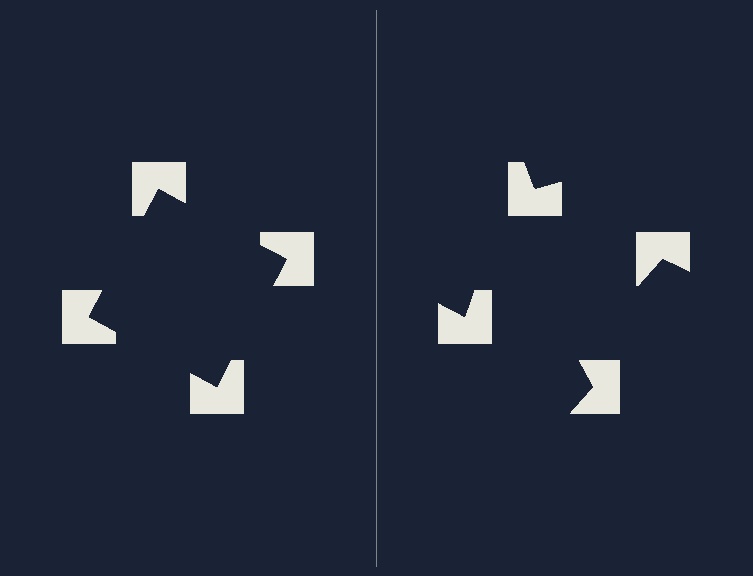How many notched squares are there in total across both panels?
8 — 4 on each side.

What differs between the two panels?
The notched squares are positioned identically on both sides; only the wedge orientations differ. On the left they align to a square; on the right they are misaligned.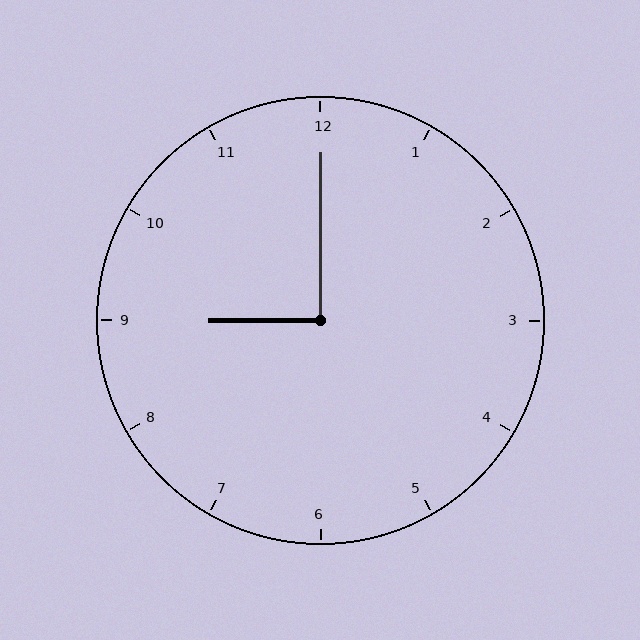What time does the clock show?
9:00.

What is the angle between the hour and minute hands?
Approximately 90 degrees.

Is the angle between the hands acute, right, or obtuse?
It is right.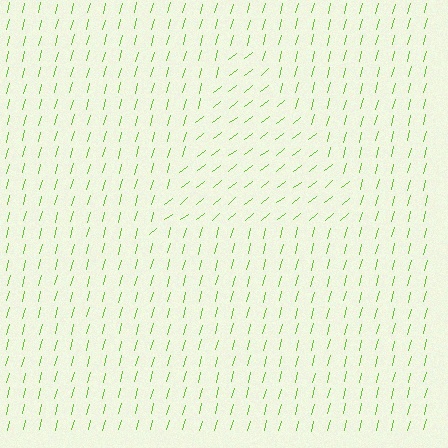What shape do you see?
I see a triangle.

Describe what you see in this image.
The image is filled with small lime line segments. A triangle region in the image has lines oriented differently from the surrounding lines, creating a visible texture boundary.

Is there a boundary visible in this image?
Yes, there is a texture boundary formed by a change in line orientation.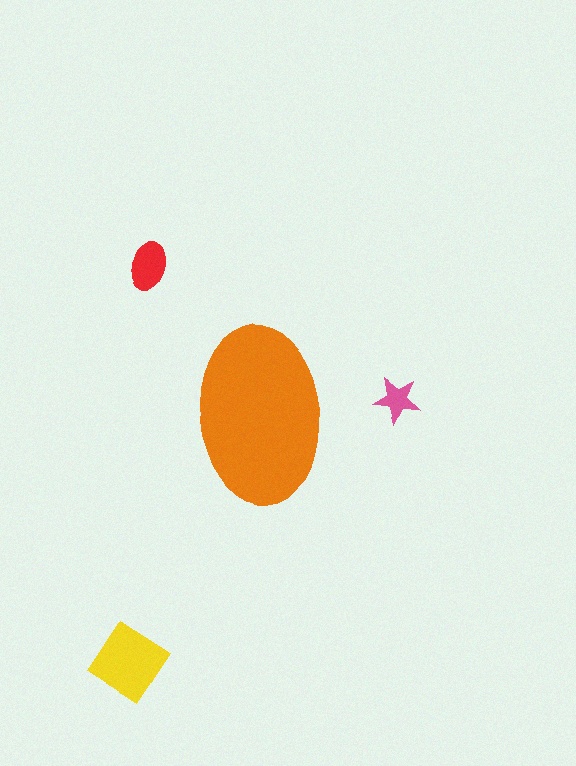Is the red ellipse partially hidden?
No, the red ellipse is fully visible.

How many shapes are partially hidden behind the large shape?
0 shapes are partially hidden.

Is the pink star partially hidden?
No, the pink star is fully visible.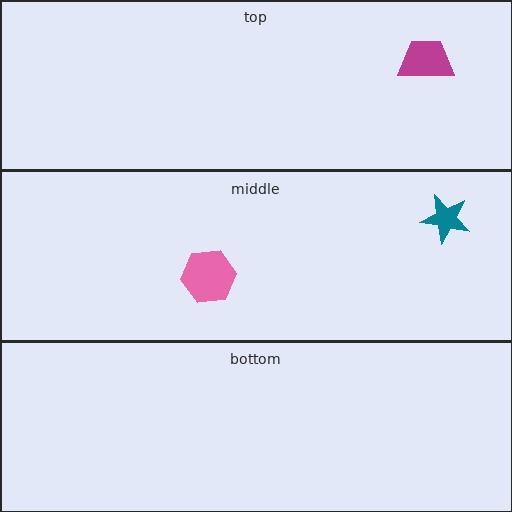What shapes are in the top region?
The magenta trapezoid.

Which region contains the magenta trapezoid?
The top region.